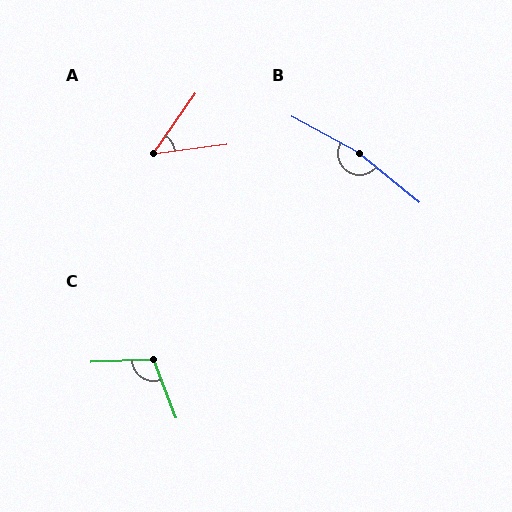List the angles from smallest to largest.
A (48°), C (109°), B (169°).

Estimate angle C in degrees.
Approximately 109 degrees.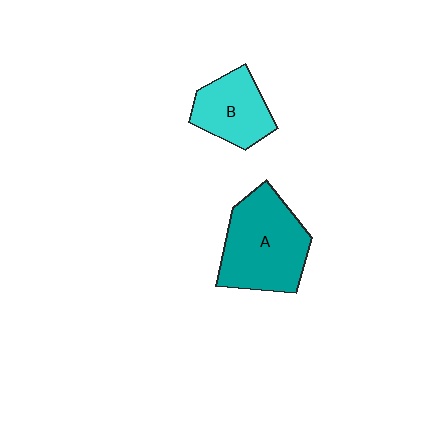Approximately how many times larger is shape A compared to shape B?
Approximately 1.6 times.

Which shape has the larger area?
Shape A (teal).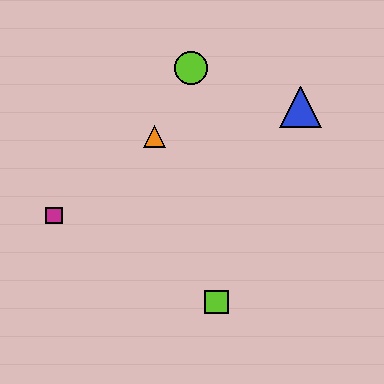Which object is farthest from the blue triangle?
The magenta square is farthest from the blue triangle.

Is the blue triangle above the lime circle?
No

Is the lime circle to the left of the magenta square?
No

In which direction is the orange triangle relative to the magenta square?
The orange triangle is to the right of the magenta square.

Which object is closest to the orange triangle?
The lime circle is closest to the orange triangle.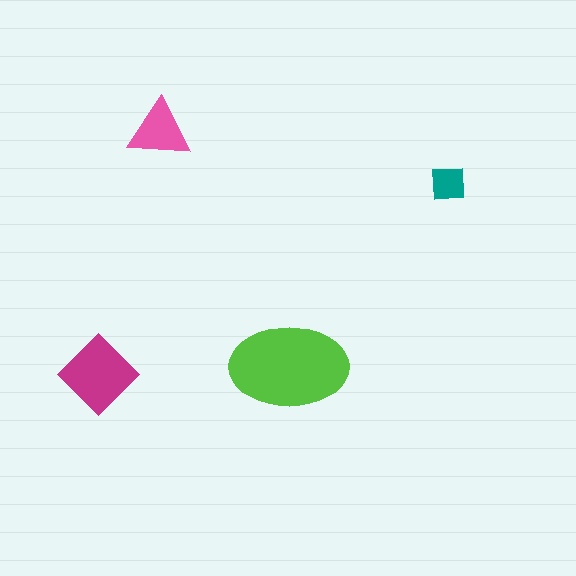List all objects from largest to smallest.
The lime ellipse, the magenta diamond, the pink triangle, the teal square.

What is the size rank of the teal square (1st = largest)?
4th.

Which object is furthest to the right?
The teal square is rightmost.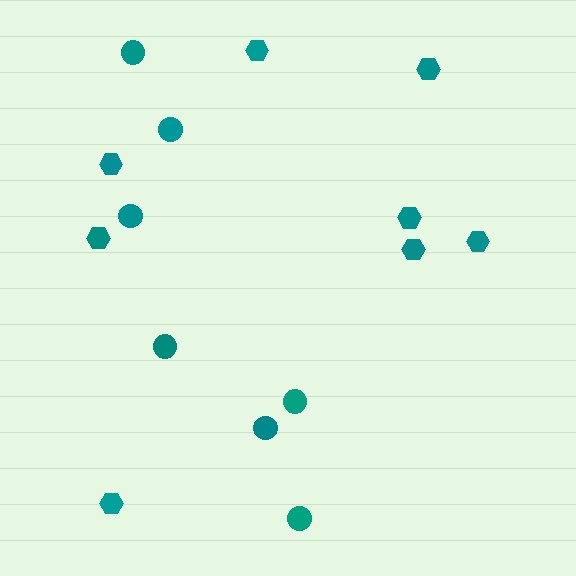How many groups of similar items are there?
There are 2 groups: one group of circles (7) and one group of hexagons (8).